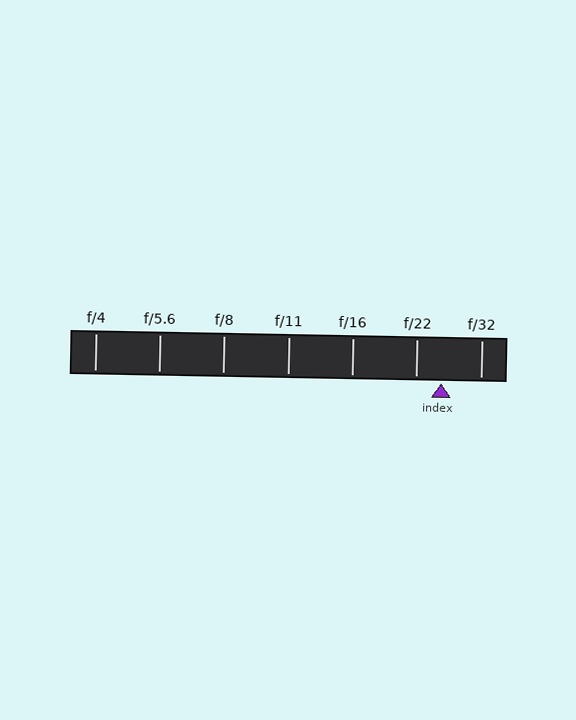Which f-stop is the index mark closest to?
The index mark is closest to f/22.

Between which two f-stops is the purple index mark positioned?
The index mark is between f/22 and f/32.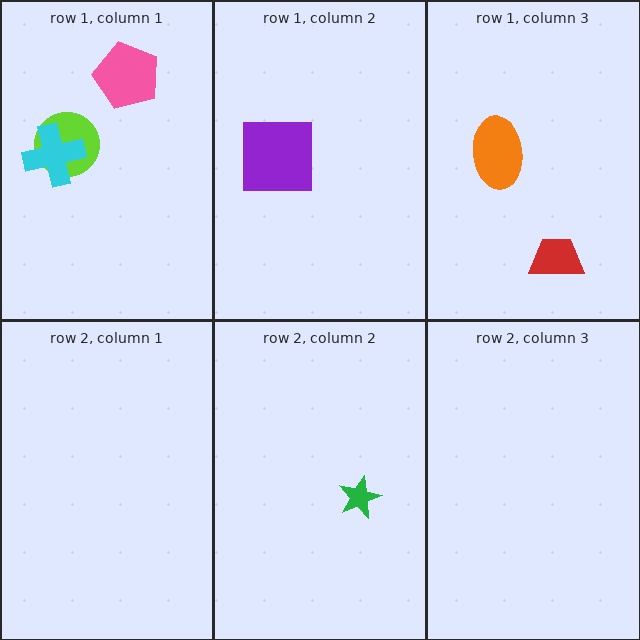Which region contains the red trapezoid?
The row 1, column 3 region.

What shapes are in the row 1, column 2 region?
The purple square.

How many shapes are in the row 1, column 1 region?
3.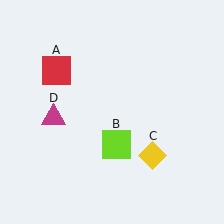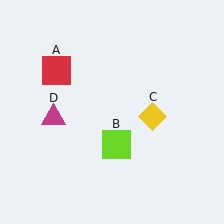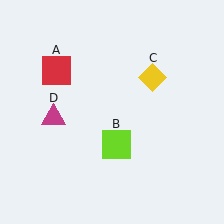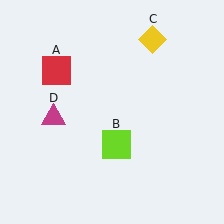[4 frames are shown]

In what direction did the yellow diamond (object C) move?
The yellow diamond (object C) moved up.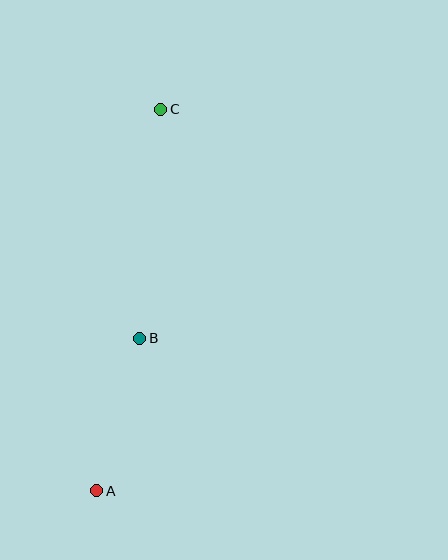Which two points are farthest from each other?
Points A and C are farthest from each other.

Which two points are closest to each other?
Points A and B are closest to each other.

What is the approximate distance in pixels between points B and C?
The distance between B and C is approximately 230 pixels.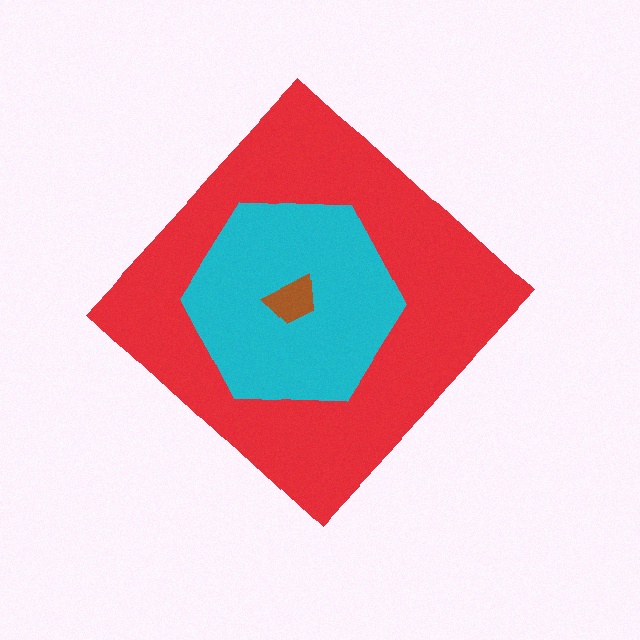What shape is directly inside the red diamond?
The cyan hexagon.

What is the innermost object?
The brown trapezoid.